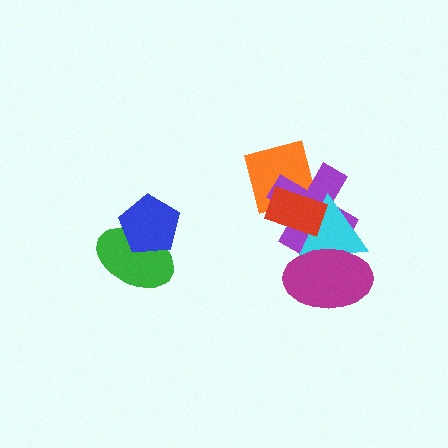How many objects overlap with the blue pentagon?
1 object overlaps with the blue pentagon.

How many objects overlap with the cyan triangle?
3 objects overlap with the cyan triangle.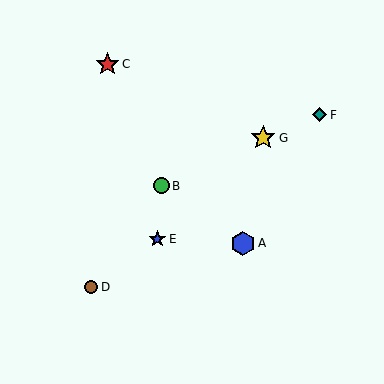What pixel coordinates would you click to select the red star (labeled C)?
Click at (107, 64) to select the red star C.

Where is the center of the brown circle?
The center of the brown circle is at (91, 287).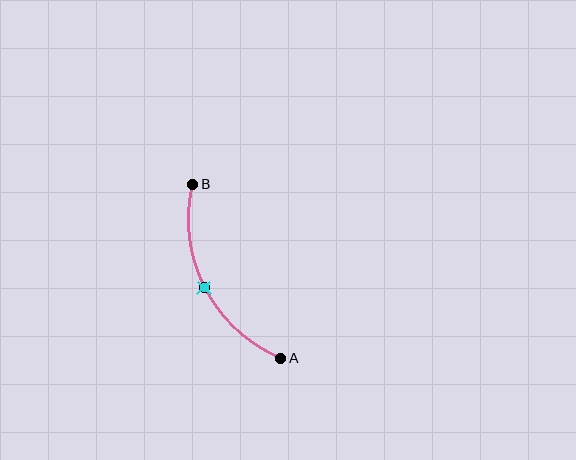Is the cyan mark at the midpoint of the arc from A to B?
Yes. The cyan mark lies on the arc at equal arc-length from both A and B — it is the arc midpoint.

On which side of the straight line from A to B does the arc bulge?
The arc bulges to the left of the straight line connecting A and B.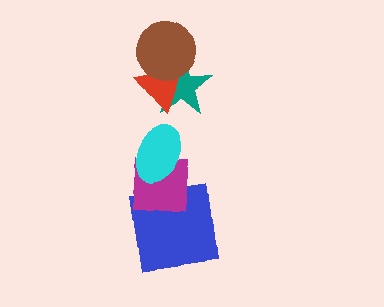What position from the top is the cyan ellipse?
The cyan ellipse is 4th from the top.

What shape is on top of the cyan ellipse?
The teal star is on top of the cyan ellipse.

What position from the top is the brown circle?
The brown circle is 1st from the top.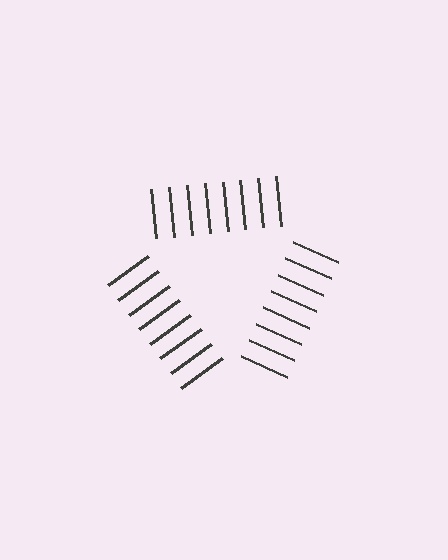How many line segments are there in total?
24 — 8 along each of the 3 edges.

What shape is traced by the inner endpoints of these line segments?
An illusory triangle — the line segments terminate on its edges but no continuous stroke is drawn.